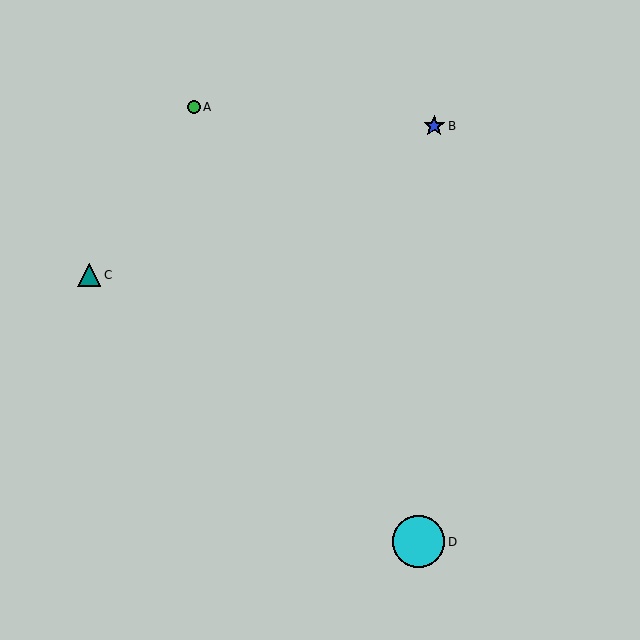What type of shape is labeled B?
Shape B is a blue star.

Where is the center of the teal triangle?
The center of the teal triangle is at (89, 275).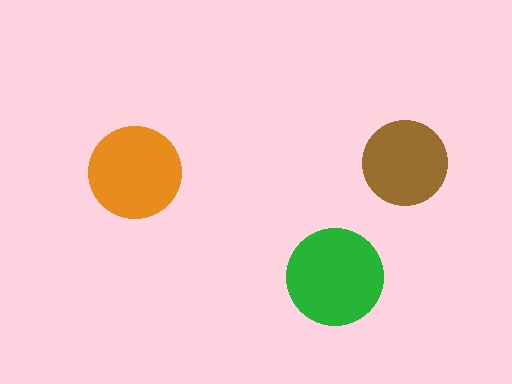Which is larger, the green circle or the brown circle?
The green one.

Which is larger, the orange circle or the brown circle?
The orange one.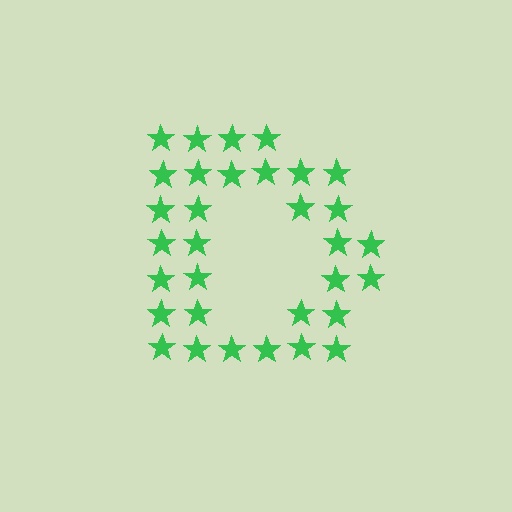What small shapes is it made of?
It is made of small stars.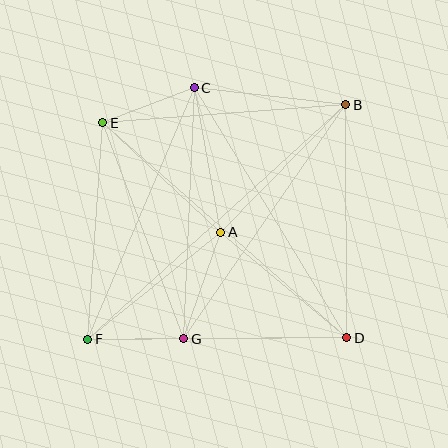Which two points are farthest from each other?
Points B and F are farthest from each other.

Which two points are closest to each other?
Points F and G are closest to each other.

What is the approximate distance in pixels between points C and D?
The distance between C and D is approximately 293 pixels.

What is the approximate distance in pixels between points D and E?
The distance between D and E is approximately 325 pixels.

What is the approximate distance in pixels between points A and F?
The distance between A and F is approximately 171 pixels.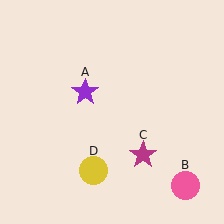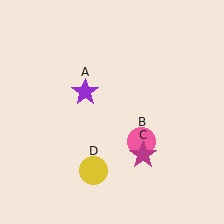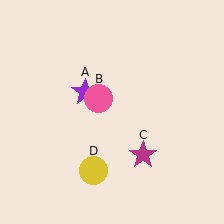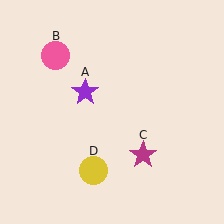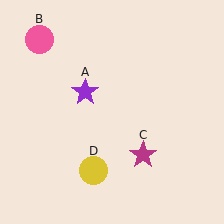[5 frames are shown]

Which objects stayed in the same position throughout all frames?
Purple star (object A) and magenta star (object C) and yellow circle (object D) remained stationary.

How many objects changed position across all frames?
1 object changed position: pink circle (object B).